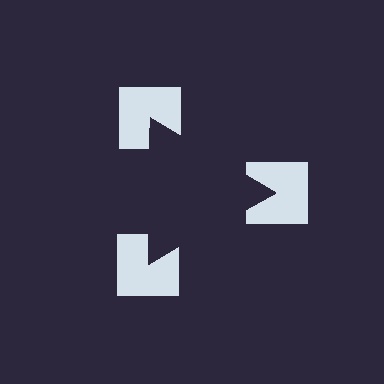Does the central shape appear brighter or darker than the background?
It typically appears slightly darker than the background, even though no actual brightness change is drawn.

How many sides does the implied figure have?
3 sides.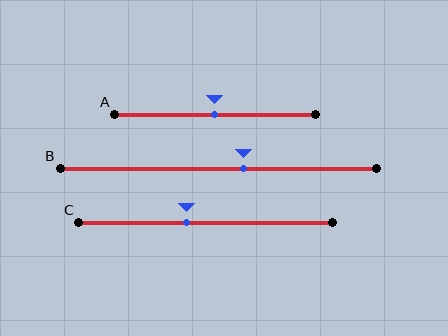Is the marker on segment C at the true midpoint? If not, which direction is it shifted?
No, the marker on segment C is shifted to the left by about 8% of the segment length.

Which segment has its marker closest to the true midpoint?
Segment A has its marker closest to the true midpoint.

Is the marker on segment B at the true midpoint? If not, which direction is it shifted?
No, the marker on segment B is shifted to the right by about 8% of the segment length.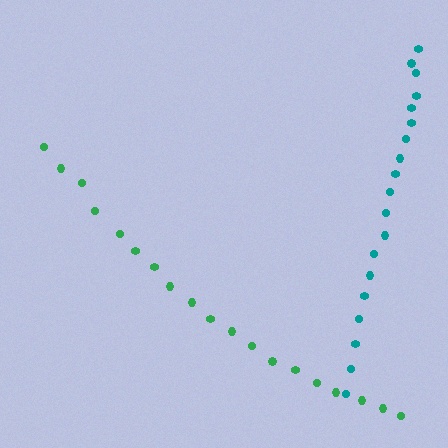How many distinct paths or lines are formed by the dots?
There are 2 distinct paths.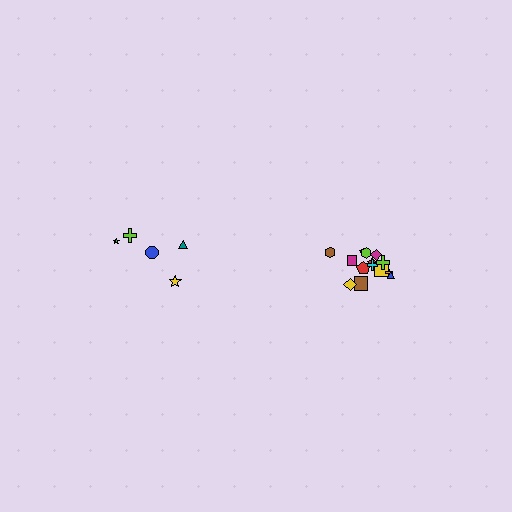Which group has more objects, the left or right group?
The right group.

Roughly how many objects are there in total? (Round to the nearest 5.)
Roughly 20 objects in total.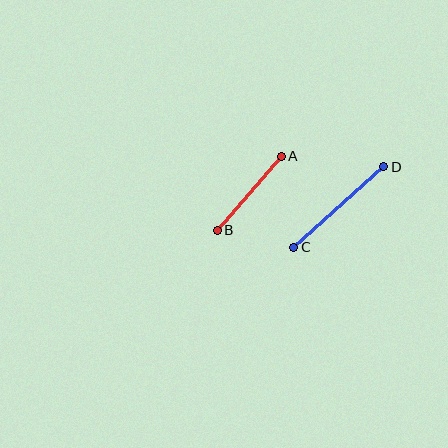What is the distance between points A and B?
The distance is approximately 98 pixels.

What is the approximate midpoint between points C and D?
The midpoint is at approximately (339, 207) pixels.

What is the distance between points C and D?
The distance is approximately 121 pixels.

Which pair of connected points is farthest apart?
Points C and D are farthest apart.